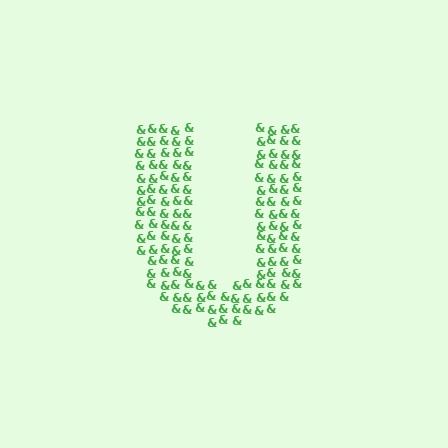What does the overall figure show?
The overall figure shows the letter U.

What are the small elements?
The small elements are ampersands.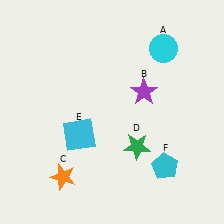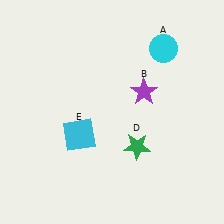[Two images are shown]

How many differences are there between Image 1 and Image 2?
There are 2 differences between the two images.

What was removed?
The cyan pentagon (F), the orange star (C) were removed in Image 2.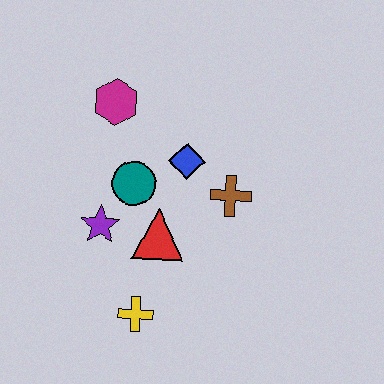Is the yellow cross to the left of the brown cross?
Yes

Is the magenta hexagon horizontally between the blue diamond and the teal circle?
No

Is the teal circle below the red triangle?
No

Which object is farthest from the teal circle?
The yellow cross is farthest from the teal circle.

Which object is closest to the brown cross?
The blue diamond is closest to the brown cross.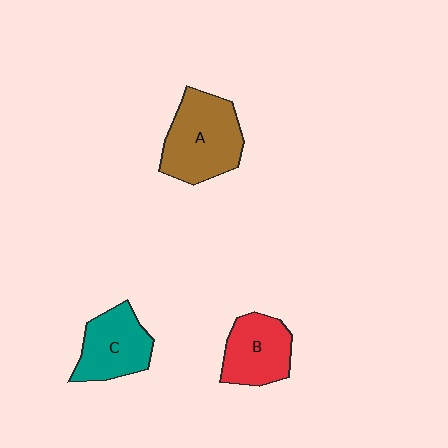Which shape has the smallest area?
Shape B (red).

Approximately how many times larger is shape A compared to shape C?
Approximately 1.3 times.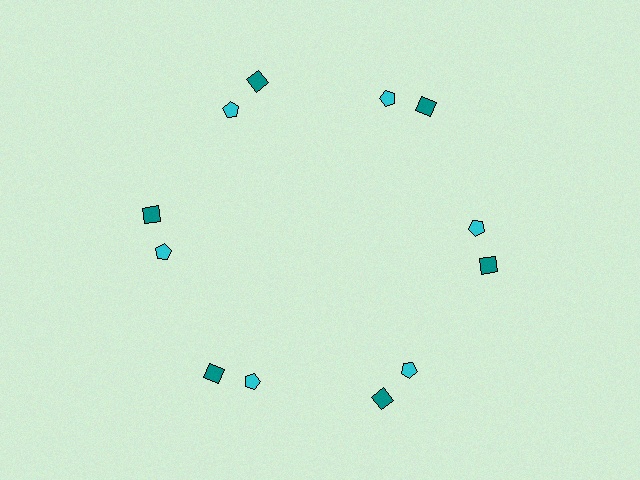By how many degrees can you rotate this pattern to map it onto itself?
The pattern maps onto itself every 60 degrees of rotation.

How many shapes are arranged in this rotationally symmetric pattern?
There are 12 shapes, arranged in 6 groups of 2.